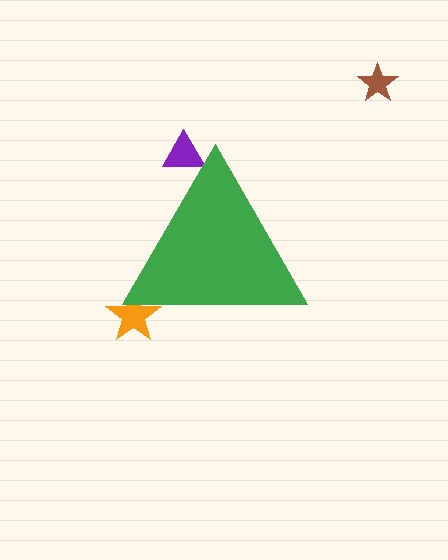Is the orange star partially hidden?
Yes, the orange star is partially hidden behind the green triangle.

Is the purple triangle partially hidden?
Yes, the purple triangle is partially hidden behind the green triangle.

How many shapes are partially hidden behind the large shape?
2 shapes are partially hidden.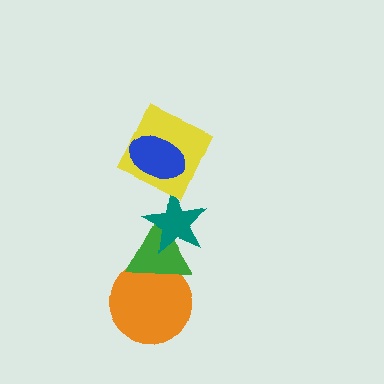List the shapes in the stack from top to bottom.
From top to bottom: the blue ellipse, the yellow square, the teal star, the green triangle, the orange circle.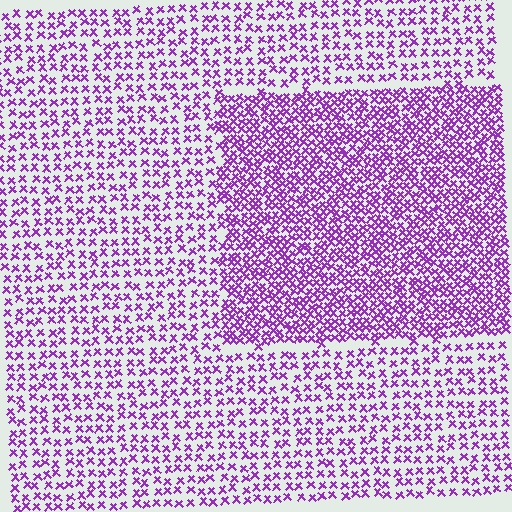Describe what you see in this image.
The image contains small purple elements arranged at two different densities. A rectangle-shaped region is visible where the elements are more densely packed than the surrounding area.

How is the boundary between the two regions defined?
The boundary is defined by a change in element density (approximately 2.0x ratio). All elements are the same color, size, and shape.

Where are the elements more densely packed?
The elements are more densely packed inside the rectangle boundary.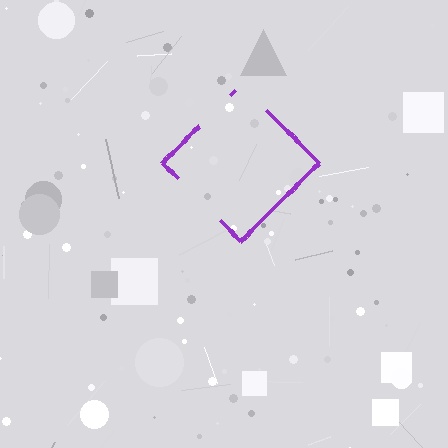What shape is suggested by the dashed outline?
The dashed outline suggests a diamond.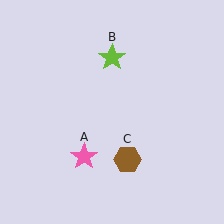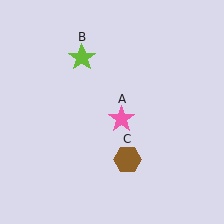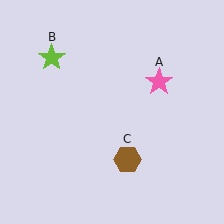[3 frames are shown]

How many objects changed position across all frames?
2 objects changed position: pink star (object A), lime star (object B).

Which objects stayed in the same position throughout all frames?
Brown hexagon (object C) remained stationary.